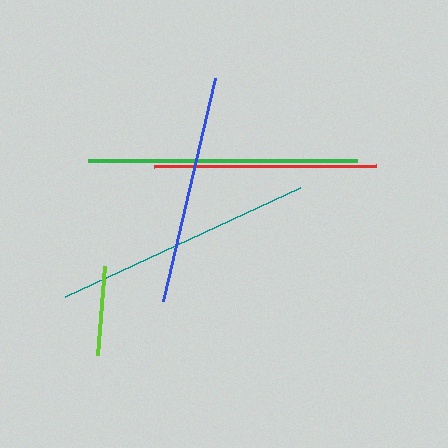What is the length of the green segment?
The green segment is approximately 268 pixels long.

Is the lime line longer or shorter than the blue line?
The blue line is longer than the lime line.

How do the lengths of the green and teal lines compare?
The green and teal lines are approximately the same length.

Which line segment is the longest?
The green line is the longest at approximately 268 pixels.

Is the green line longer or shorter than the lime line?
The green line is longer than the lime line.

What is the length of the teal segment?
The teal segment is approximately 260 pixels long.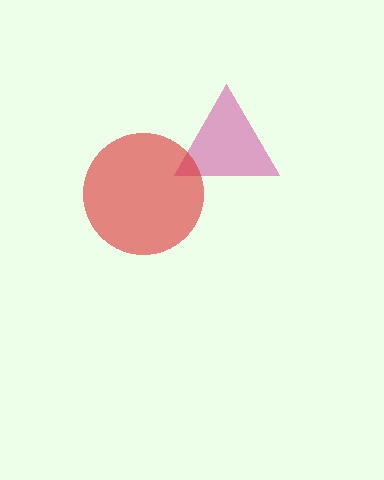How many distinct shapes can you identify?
There are 2 distinct shapes: a magenta triangle, a red circle.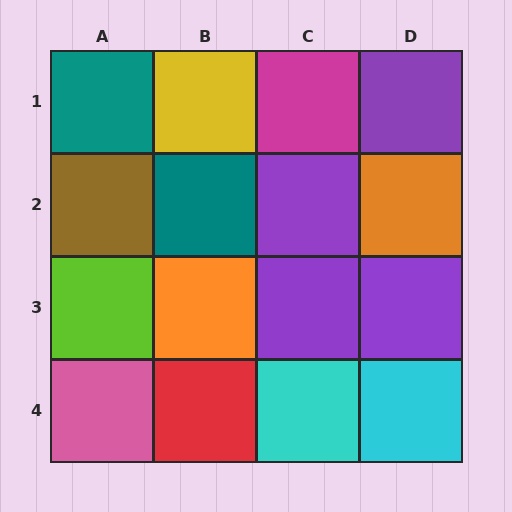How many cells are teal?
2 cells are teal.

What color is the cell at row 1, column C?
Magenta.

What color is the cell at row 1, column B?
Yellow.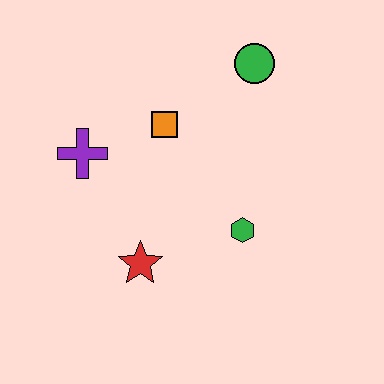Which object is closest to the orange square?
The purple cross is closest to the orange square.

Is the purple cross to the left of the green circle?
Yes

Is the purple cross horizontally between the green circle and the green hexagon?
No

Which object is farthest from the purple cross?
The green circle is farthest from the purple cross.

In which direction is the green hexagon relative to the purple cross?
The green hexagon is to the right of the purple cross.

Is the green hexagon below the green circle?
Yes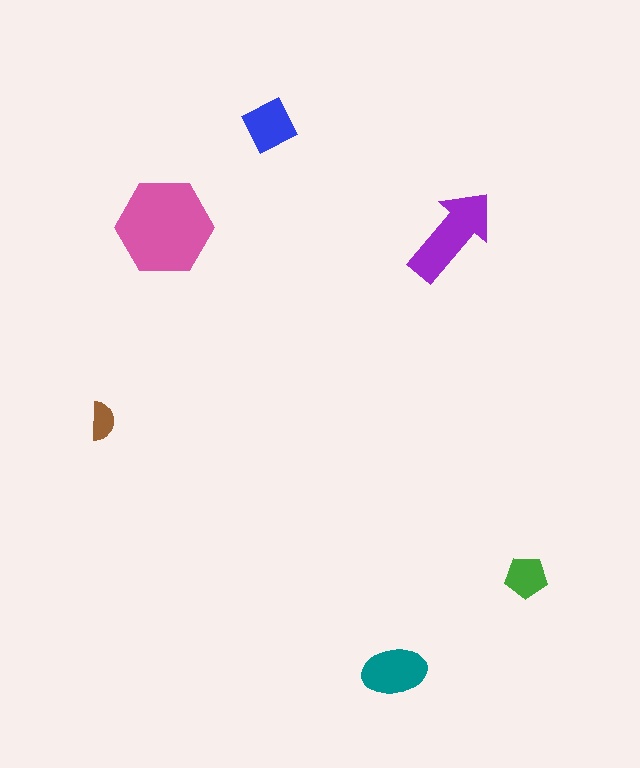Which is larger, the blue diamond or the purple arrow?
The purple arrow.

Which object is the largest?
The pink hexagon.